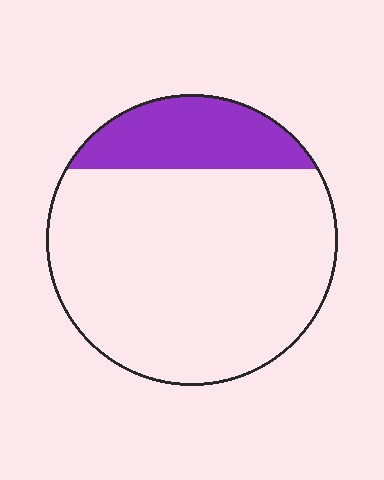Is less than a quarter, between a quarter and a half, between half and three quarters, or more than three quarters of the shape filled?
Less than a quarter.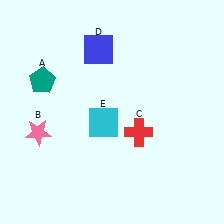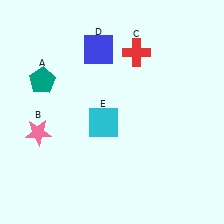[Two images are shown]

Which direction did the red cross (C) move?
The red cross (C) moved up.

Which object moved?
The red cross (C) moved up.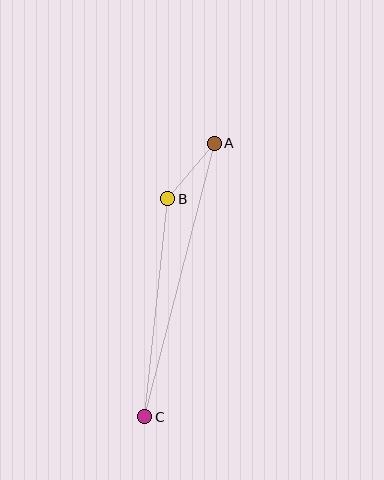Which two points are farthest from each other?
Points A and C are farthest from each other.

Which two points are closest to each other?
Points A and B are closest to each other.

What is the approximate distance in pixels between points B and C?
The distance between B and C is approximately 219 pixels.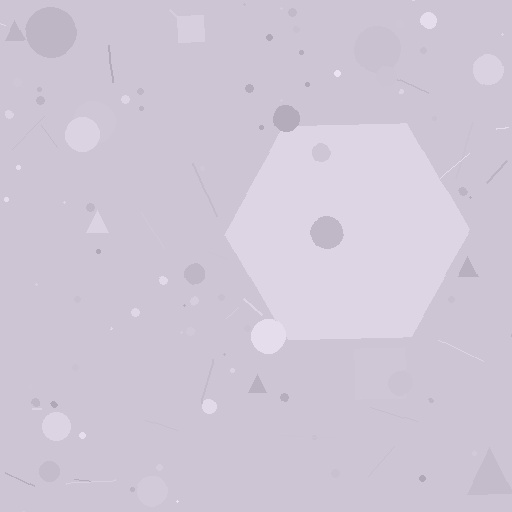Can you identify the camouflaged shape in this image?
The camouflaged shape is a hexagon.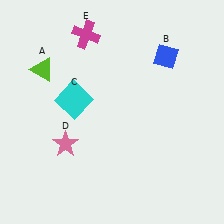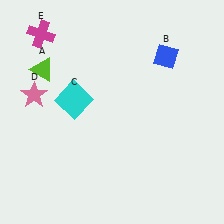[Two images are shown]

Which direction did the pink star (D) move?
The pink star (D) moved up.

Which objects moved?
The objects that moved are: the pink star (D), the magenta cross (E).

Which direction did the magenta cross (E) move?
The magenta cross (E) moved left.